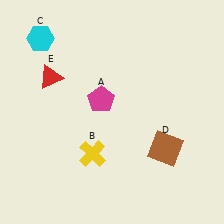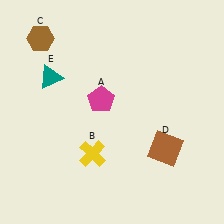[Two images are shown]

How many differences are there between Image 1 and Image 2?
There are 2 differences between the two images.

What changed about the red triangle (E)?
In Image 1, E is red. In Image 2, it changed to teal.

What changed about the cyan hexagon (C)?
In Image 1, C is cyan. In Image 2, it changed to brown.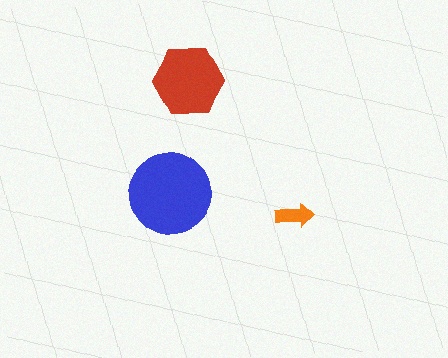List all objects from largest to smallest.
The blue circle, the red hexagon, the orange arrow.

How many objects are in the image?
There are 3 objects in the image.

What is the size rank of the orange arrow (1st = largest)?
3rd.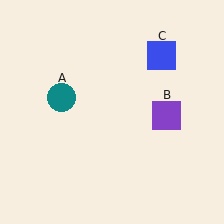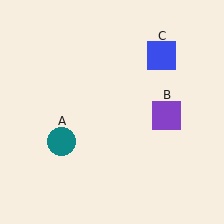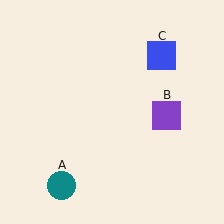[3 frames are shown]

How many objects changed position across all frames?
1 object changed position: teal circle (object A).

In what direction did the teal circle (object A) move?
The teal circle (object A) moved down.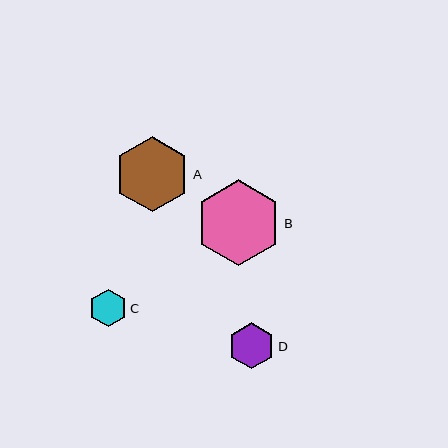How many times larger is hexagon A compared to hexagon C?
Hexagon A is approximately 2.0 times the size of hexagon C.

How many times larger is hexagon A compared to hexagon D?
Hexagon A is approximately 1.6 times the size of hexagon D.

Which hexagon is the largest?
Hexagon B is the largest with a size of approximately 86 pixels.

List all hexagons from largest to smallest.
From largest to smallest: B, A, D, C.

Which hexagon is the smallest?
Hexagon C is the smallest with a size of approximately 37 pixels.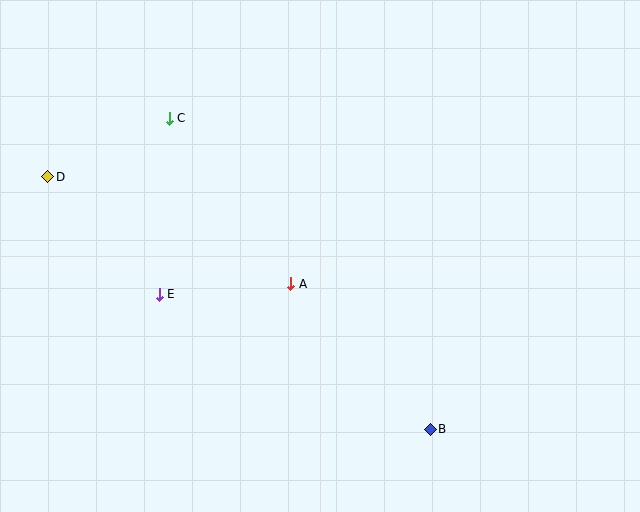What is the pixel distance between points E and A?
The distance between E and A is 132 pixels.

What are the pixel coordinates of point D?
Point D is at (48, 177).